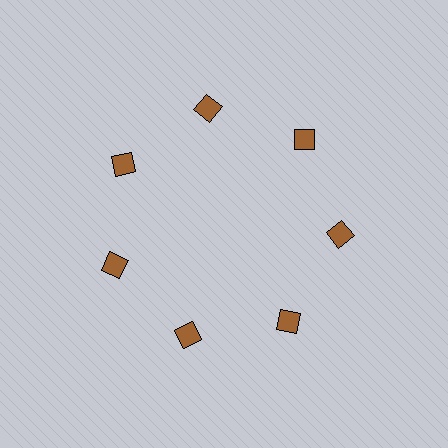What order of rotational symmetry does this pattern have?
This pattern has 7-fold rotational symmetry.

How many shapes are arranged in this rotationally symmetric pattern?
There are 7 shapes, arranged in 7 groups of 1.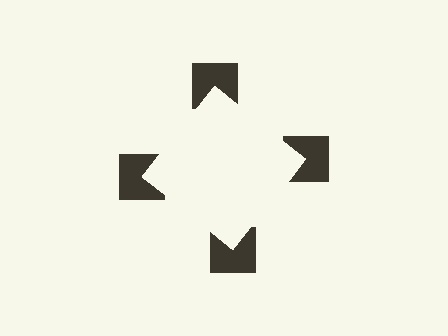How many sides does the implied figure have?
4 sides.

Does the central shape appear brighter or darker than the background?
It typically appears slightly brighter than the background, even though no actual brightness change is drawn.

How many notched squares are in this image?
There are 4 — one at each vertex of the illusory square.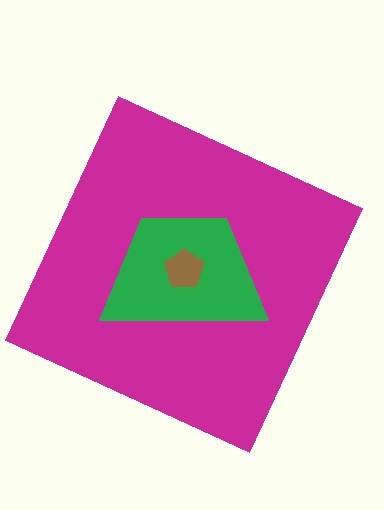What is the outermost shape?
The magenta square.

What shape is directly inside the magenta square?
The green trapezoid.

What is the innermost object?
The brown pentagon.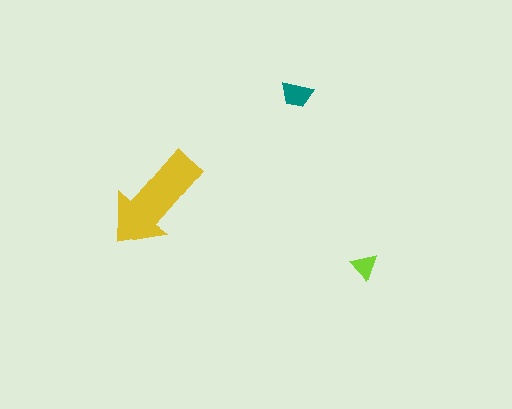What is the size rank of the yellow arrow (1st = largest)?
1st.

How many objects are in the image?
There are 3 objects in the image.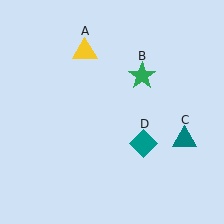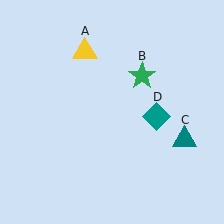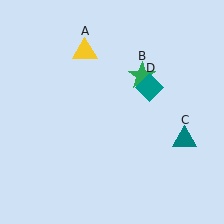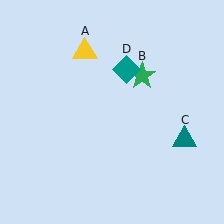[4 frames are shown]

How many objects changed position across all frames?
1 object changed position: teal diamond (object D).